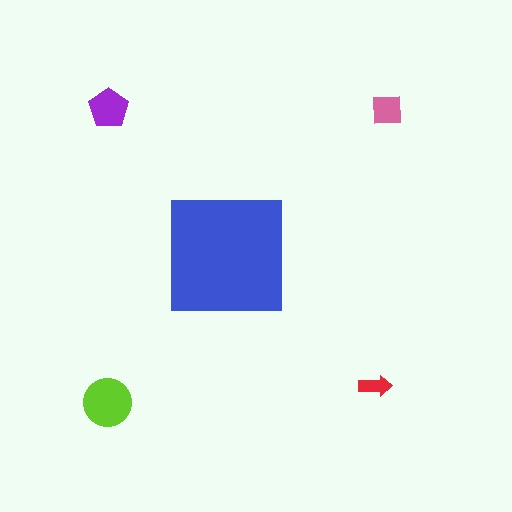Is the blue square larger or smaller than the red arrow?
Larger.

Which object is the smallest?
The red arrow.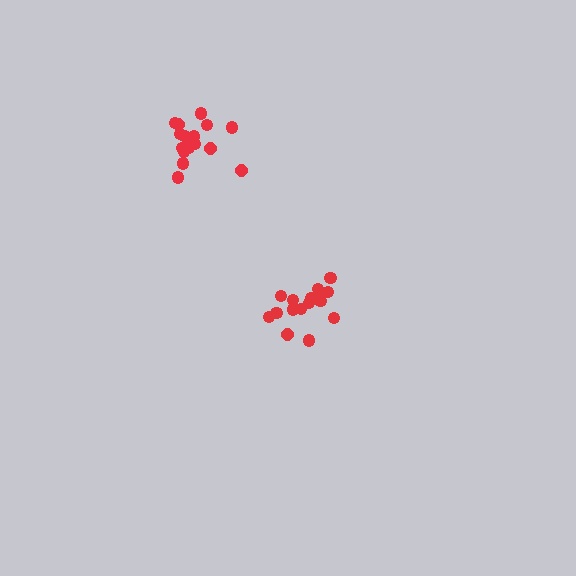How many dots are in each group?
Group 1: 18 dots, Group 2: 16 dots (34 total).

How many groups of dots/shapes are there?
There are 2 groups.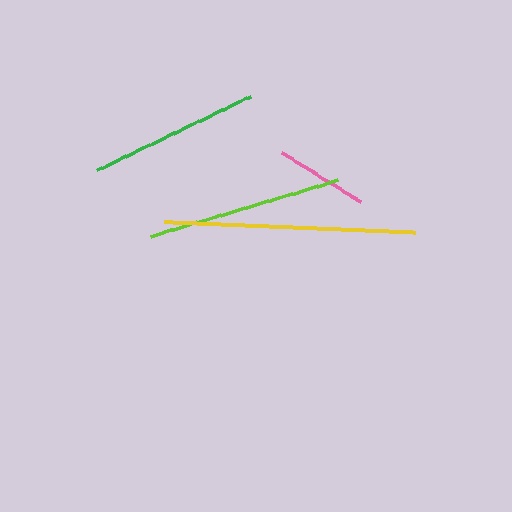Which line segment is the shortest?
The pink line is the shortest at approximately 93 pixels.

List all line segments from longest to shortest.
From longest to shortest: yellow, lime, green, pink.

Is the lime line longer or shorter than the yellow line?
The yellow line is longer than the lime line.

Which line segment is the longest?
The yellow line is the longest at approximately 252 pixels.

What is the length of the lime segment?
The lime segment is approximately 195 pixels long.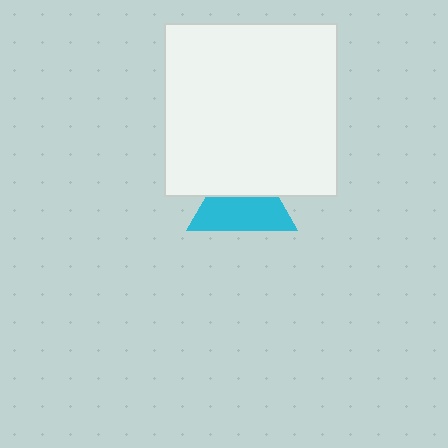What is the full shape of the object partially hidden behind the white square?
The partially hidden object is a cyan triangle.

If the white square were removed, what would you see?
You would see the complete cyan triangle.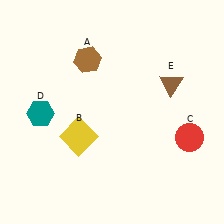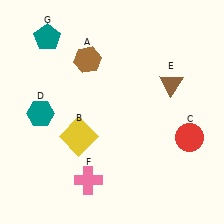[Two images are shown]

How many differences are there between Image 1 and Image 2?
There are 2 differences between the two images.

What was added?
A pink cross (F), a teal pentagon (G) were added in Image 2.